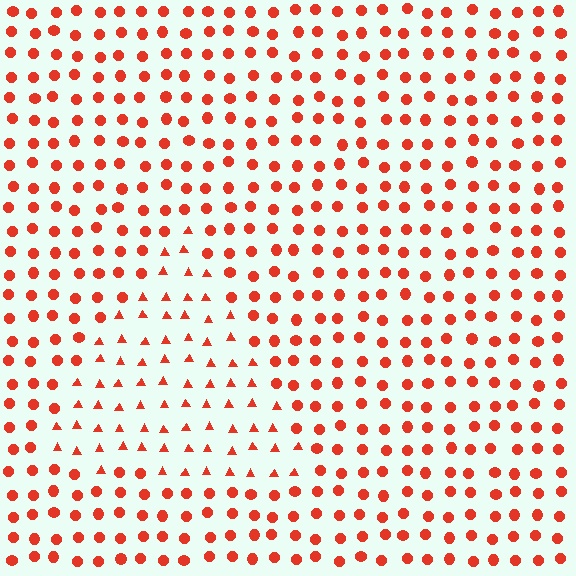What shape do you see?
I see a triangle.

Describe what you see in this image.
The image is filled with small red elements arranged in a uniform grid. A triangle-shaped region contains triangles, while the surrounding area contains circles. The boundary is defined purely by the change in element shape.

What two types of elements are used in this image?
The image uses triangles inside the triangle region and circles outside it.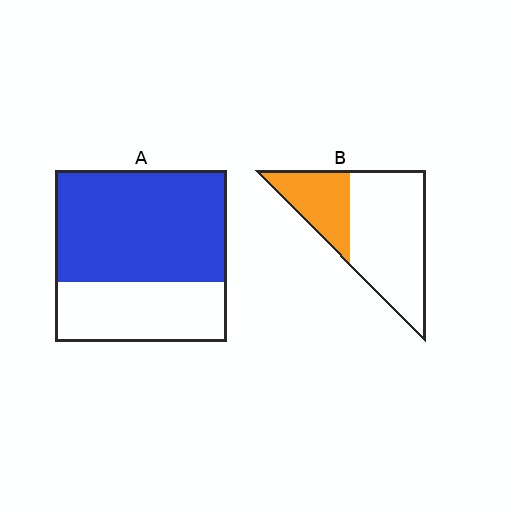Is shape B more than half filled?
No.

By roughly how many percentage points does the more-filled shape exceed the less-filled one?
By roughly 35 percentage points (A over B).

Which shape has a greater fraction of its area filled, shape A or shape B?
Shape A.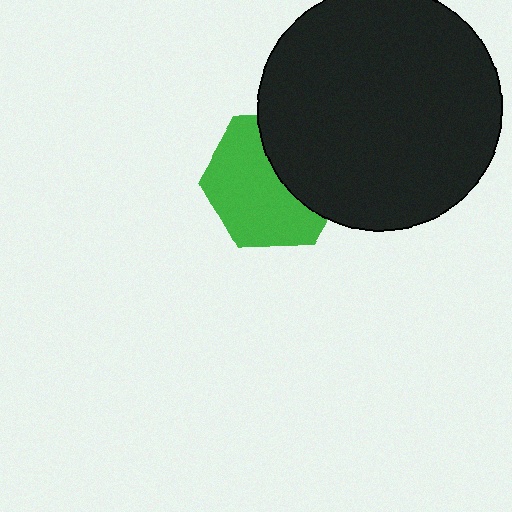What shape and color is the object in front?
The object in front is a black circle.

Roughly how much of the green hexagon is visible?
About half of it is visible (roughly 61%).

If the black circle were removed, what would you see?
You would see the complete green hexagon.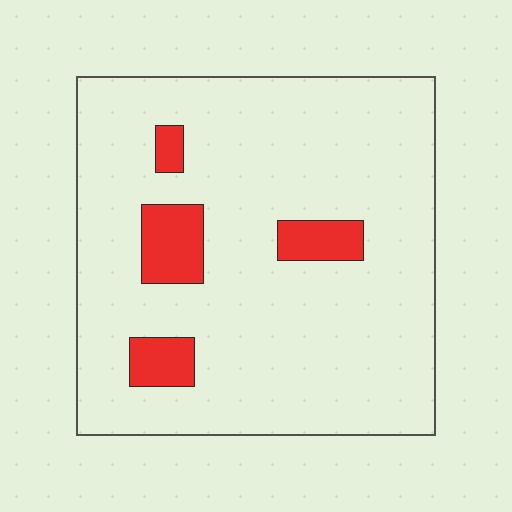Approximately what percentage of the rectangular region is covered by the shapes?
Approximately 10%.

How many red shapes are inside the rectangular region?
4.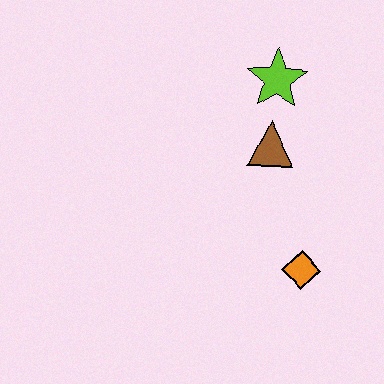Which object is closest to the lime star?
The brown triangle is closest to the lime star.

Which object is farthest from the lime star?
The orange diamond is farthest from the lime star.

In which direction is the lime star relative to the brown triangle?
The lime star is above the brown triangle.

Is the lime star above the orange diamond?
Yes